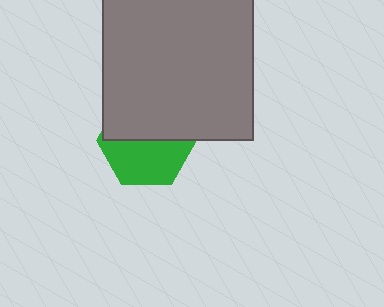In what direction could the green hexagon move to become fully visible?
The green hexagon could move down. That would shift it out from behind the gray square entirely.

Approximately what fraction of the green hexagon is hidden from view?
Roughly 50% of the green hexagon is hidden behind the gray square.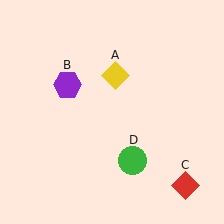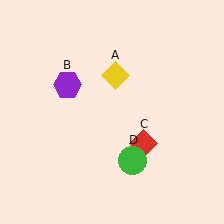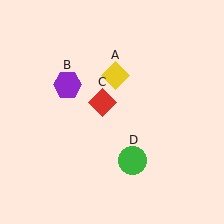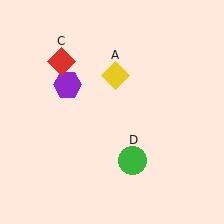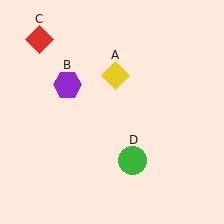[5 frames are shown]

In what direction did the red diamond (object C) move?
The red diamond (object C) moved up and to the left.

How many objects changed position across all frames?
1 object changed position: red diamond (object C).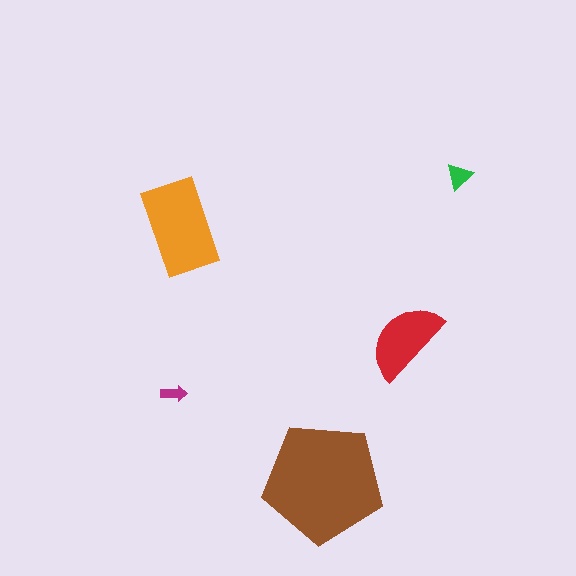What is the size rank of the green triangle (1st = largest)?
4th.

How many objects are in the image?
There are 5 objects in the image.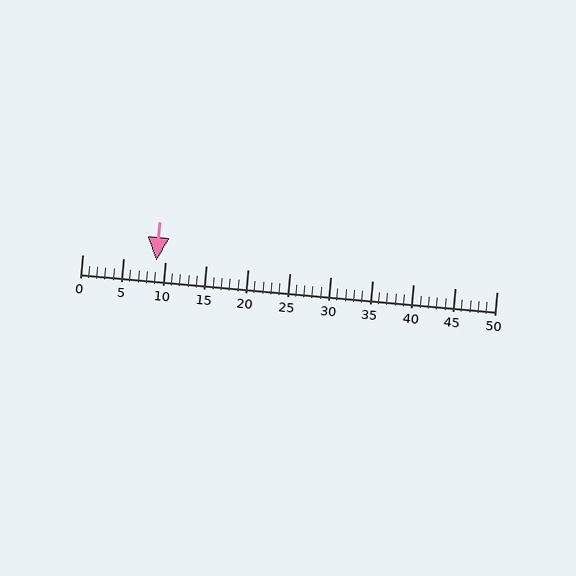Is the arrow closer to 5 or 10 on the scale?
The arrow is closer to 10.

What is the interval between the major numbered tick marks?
The major tick marks are spaced 5 units apart.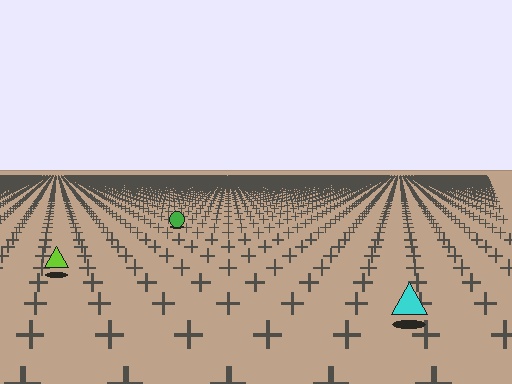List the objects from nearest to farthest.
From nearest to farthest: the cyan triangle, the lime triangle, the green circle.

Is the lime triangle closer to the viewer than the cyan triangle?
No. The cyan triangle is closer — you can tell from the texture gradient: the ground texture is coarser near it.